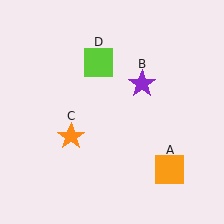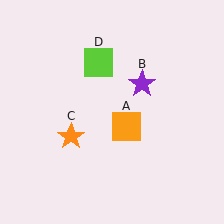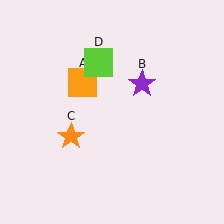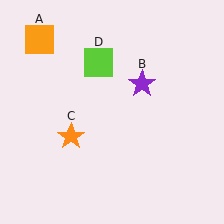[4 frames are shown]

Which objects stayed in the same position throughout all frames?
Purple star (object B) and orange star (object C) and lime square (object D) remained stationary.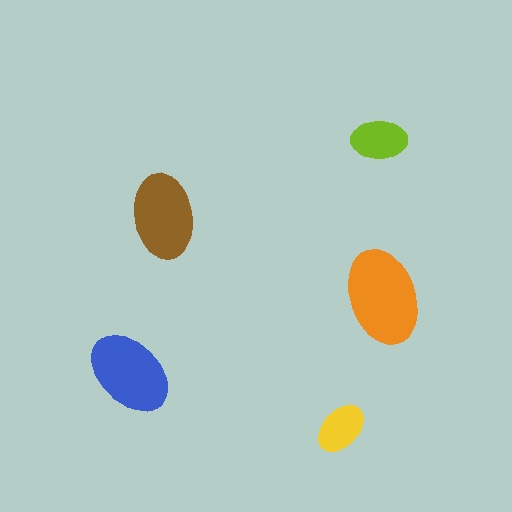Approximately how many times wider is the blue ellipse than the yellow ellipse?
About 1.5 times wider.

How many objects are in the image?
There are 5 objects in the image.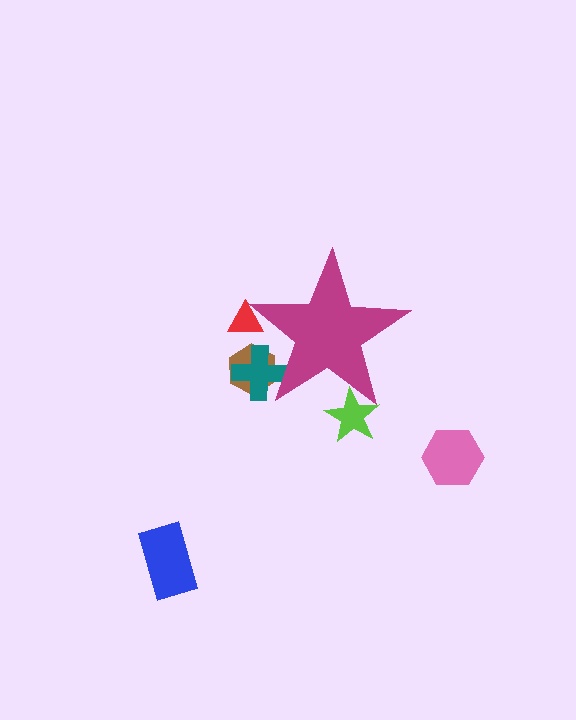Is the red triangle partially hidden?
Yes, the red triangle is partially hidden behind the magenta star.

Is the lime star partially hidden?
Yes, the lime star is partially hidden behind the magenta star.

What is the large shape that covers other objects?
A magenta star.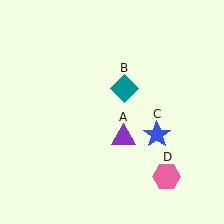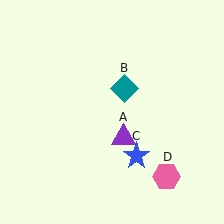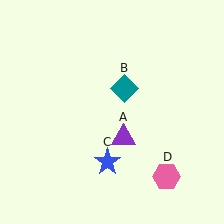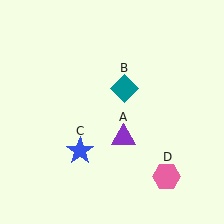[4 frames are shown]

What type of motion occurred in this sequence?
The blue star (object C) rotated clockwise around the center of the scene.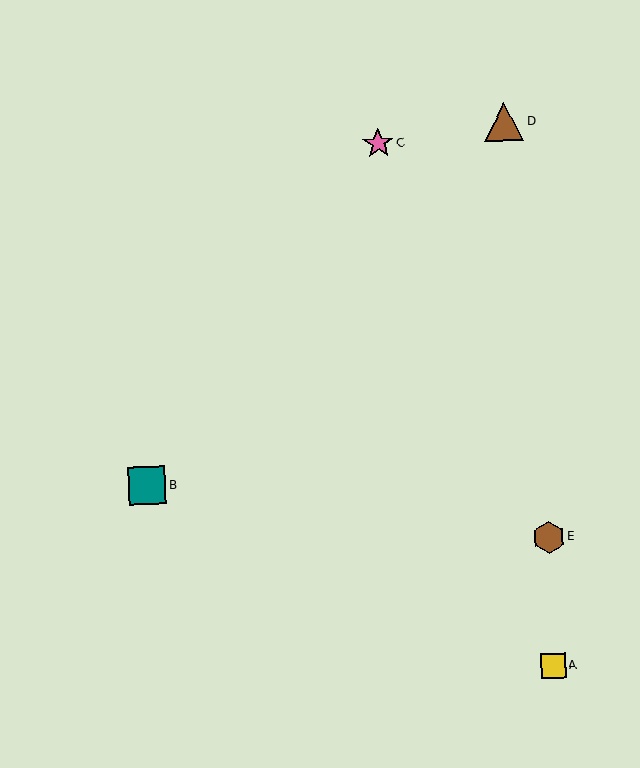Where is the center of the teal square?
The center of the teal square is at (147, 486).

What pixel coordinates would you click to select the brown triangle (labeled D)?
Click at (504, 122) to select the brown triangle D.